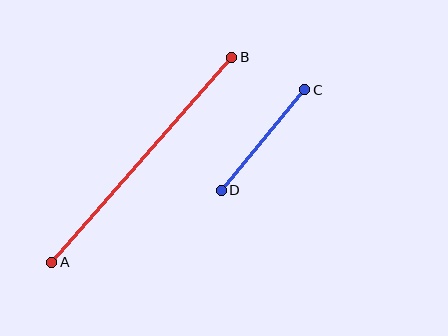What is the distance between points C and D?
The distance is approximately 131 pixels.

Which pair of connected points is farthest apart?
Points A and B are farthest apart.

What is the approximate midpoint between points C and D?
The midpoint is at approximately (263, 140) pixels.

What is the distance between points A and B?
The distance is approximately 273 pixels.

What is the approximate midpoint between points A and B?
The midpoint is at approximately (142, 160) pixels.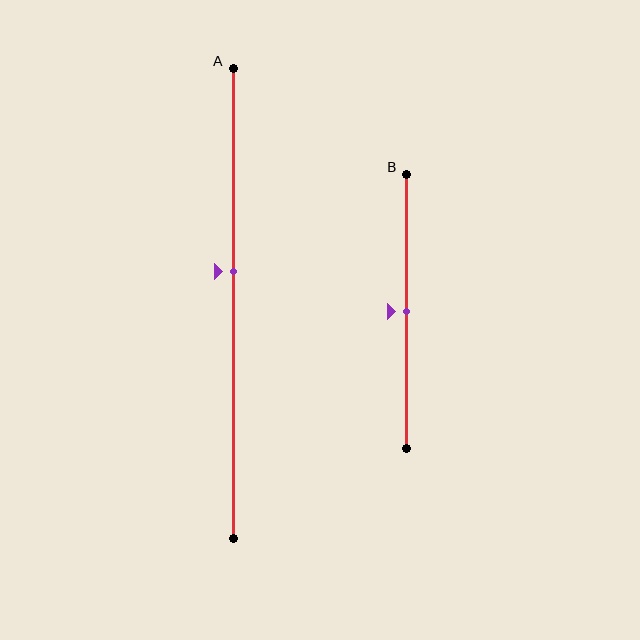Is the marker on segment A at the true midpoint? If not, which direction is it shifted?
No, the marker on segment A is shifted upward by about 7% of the segment length.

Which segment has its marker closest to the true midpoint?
Segment B has its marker closest to the true midpoint.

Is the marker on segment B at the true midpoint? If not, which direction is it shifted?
Yes, the marker on segment B is at the true midpoint.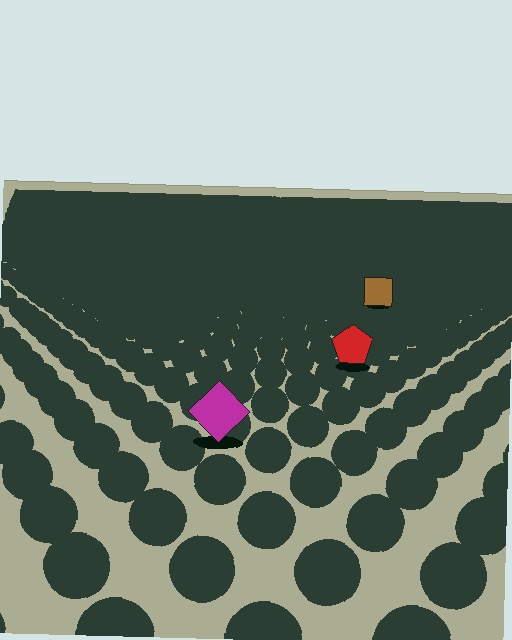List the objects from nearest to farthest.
From nearest to farthest: the magenta diamond, the red pentagon, the brown square.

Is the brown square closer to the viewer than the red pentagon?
No. The red pentagon is closer — you can tell from the texture gradient: the ground texture is coarser near it.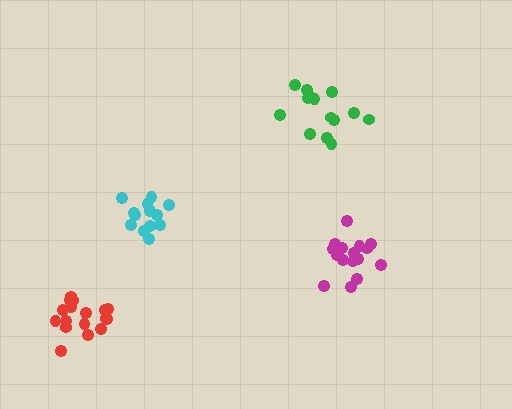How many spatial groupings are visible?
There are 4 spatial groupings.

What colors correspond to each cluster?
The clusters are colored: cyan, magenta, green, red.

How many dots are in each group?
Group 1: 13 dots, Group 2: 16 dots, Group 3: 14 dots, Group 4: 18 dots (61 total).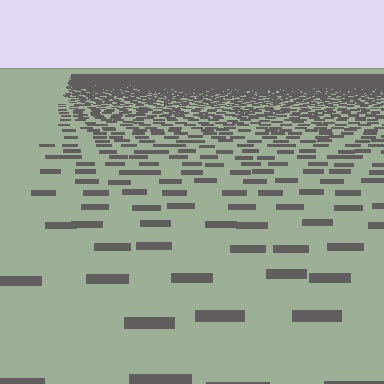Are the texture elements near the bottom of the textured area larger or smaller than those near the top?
Larger. Near the bottom, elements are closer to the viewer and appear at a bigger on-screen size.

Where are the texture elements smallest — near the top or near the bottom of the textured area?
Near the top.